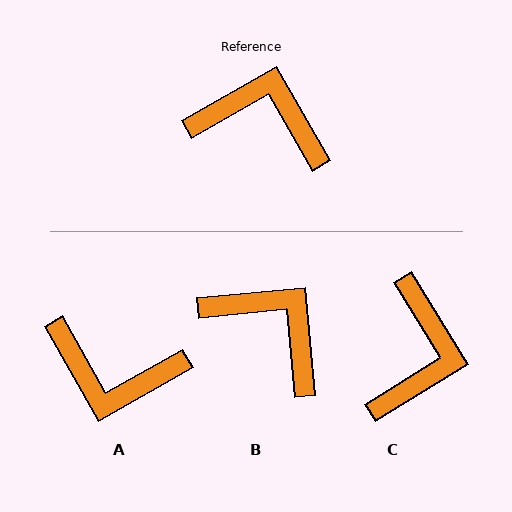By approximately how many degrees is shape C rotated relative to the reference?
Approximately 88 degrees clockwise.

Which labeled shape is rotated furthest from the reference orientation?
A, about 180 degrees away.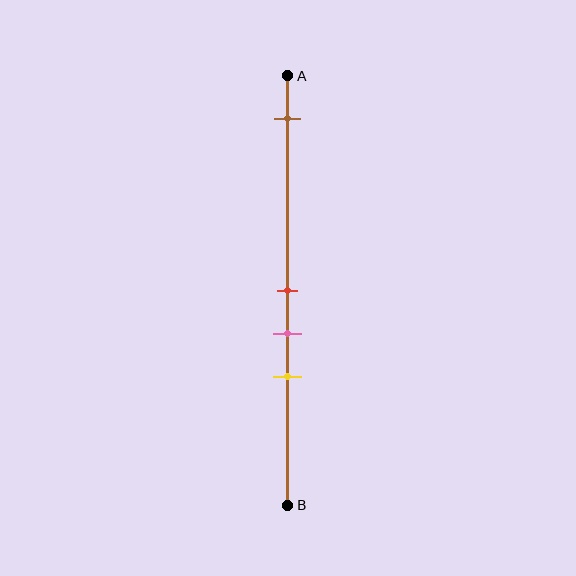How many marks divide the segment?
There are 4 marks dividing the segment.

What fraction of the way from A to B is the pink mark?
The pink mark is approximately 60% (0.6) of the way from A to B.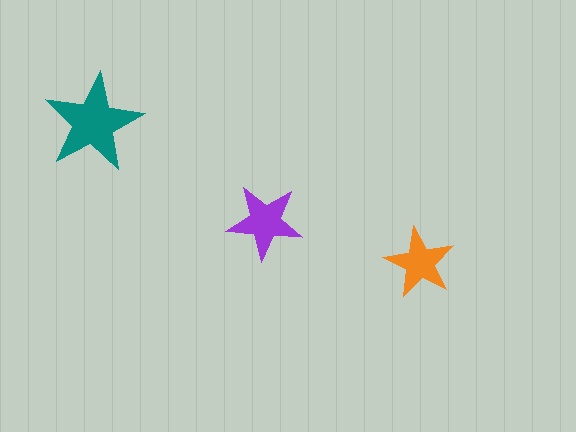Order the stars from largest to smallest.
the teal one, the purple one, the orange one.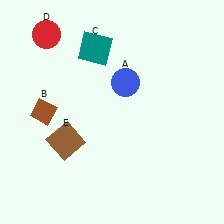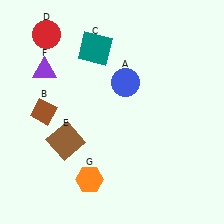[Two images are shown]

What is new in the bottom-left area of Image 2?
An orange hexagon (G) was added in the bottom-left area of Image 2.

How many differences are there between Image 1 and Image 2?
There are 2 differences between the two images.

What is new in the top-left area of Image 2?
A purple triangle (F) was added in the top-left area of Image 2.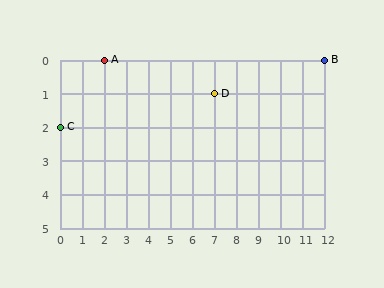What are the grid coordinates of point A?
Point A is at grid coordinates (2, 0).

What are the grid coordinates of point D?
Point D is at grid coordinates (7, 1).